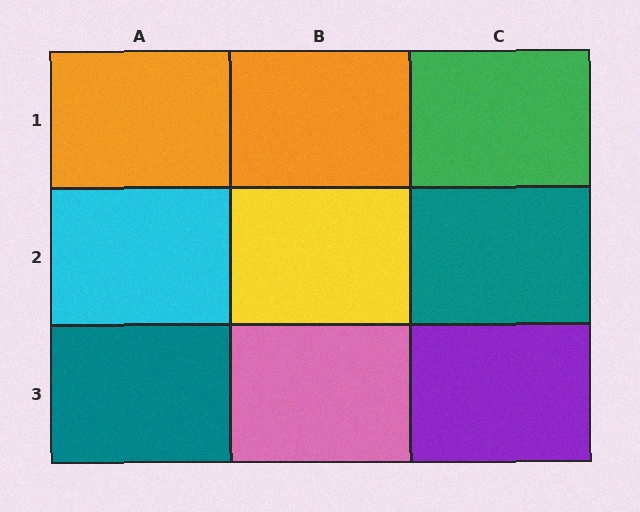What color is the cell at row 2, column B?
Yellow.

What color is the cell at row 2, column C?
Teal.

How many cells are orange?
2 cells are orange.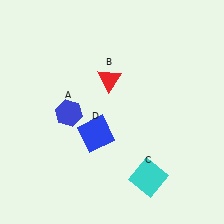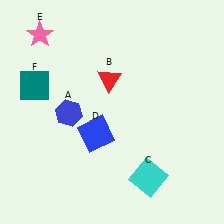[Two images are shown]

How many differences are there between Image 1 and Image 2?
There are 2 differences between the two images.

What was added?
A pink star (E), a teal square (F) were added in Image 2.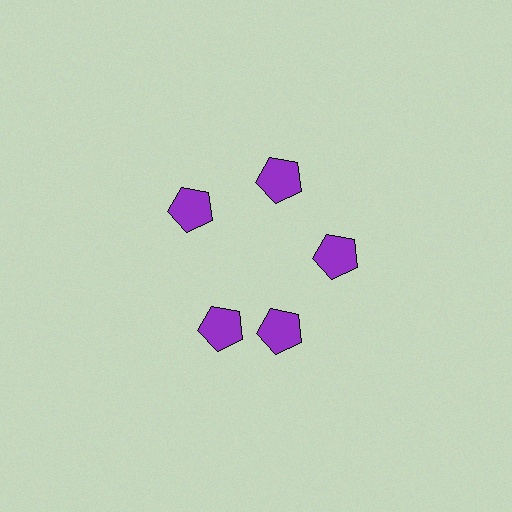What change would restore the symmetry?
The symmetry would be restored by rotating it back into even spacing with its neighbors so that all 5 pentagons sit at equal angles and equal distance from the center.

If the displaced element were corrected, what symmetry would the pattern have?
It would have 5-fold rotational symmetry — the pattern would map onto itself every 72 degrees.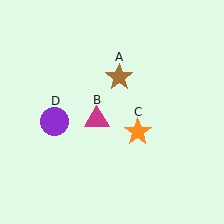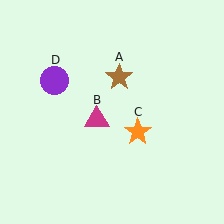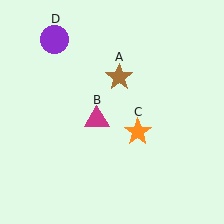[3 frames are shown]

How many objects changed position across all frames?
1 object changed position: purple circle (object D).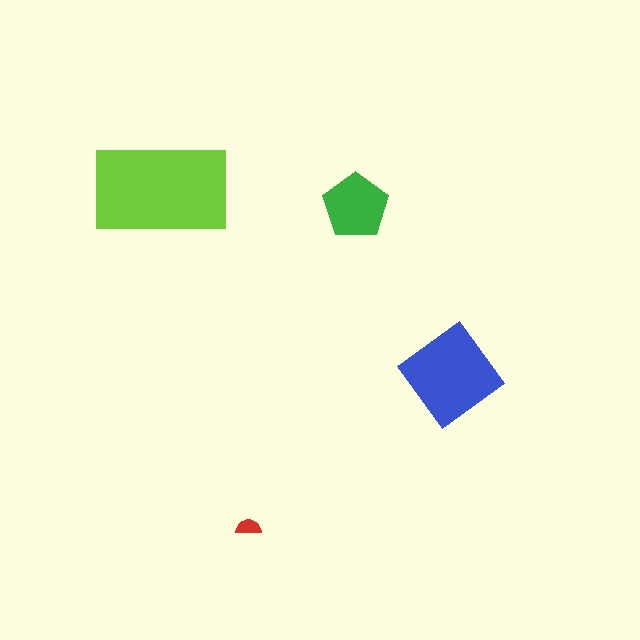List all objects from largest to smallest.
The lime rectangle, the blue diamond, the green pentagon, the red semicircle.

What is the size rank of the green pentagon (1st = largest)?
3rd.